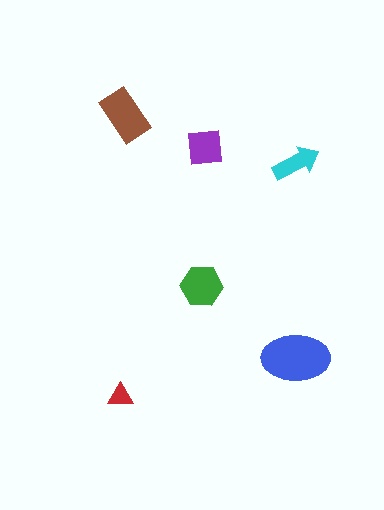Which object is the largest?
The blue ellipse.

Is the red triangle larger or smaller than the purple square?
Smaller.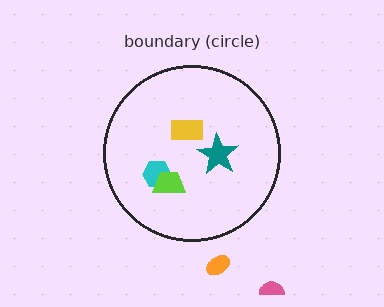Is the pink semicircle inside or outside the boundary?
Outside.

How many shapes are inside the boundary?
4 inside, 2 outside.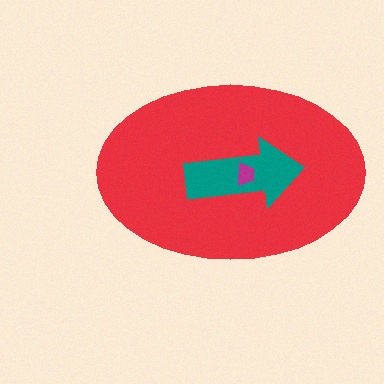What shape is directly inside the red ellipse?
The teal arrow.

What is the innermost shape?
The magenta trapezoid.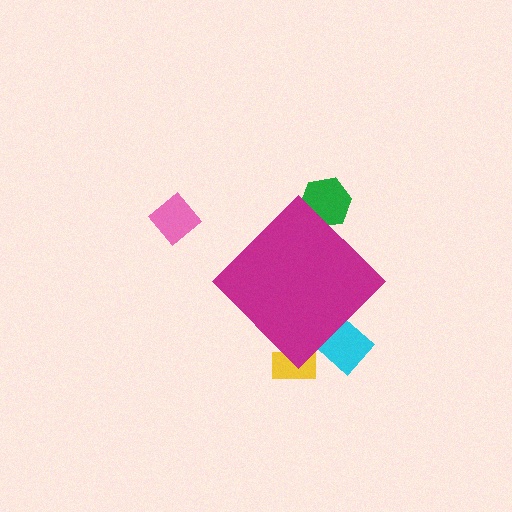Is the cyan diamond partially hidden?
Yes, the cyan diamond is partially hidden behind the magenta diamond.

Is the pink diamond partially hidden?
No, the pink diamond is fully visible.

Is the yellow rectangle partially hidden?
Yes, the yellow rectangle is partially hidden behind the magenta diamond.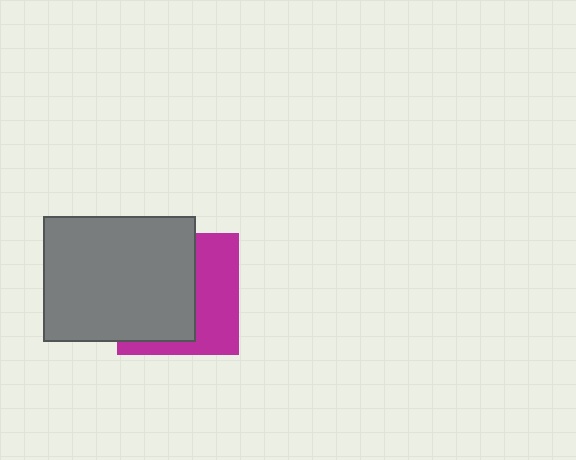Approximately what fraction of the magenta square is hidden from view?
Roughly 57% of the magenta square is hidden behind the gray rectangle.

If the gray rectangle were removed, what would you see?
You would see the complete magenta square.